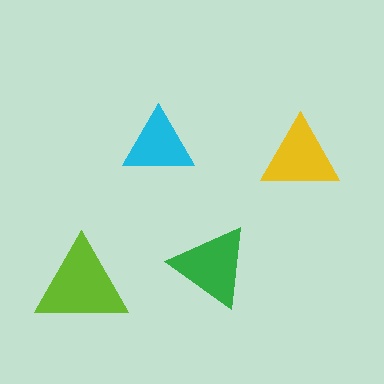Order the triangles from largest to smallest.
the lime one, the green one, the yellow one, the cyan one.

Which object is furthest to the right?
The yellow triangle is rightmost.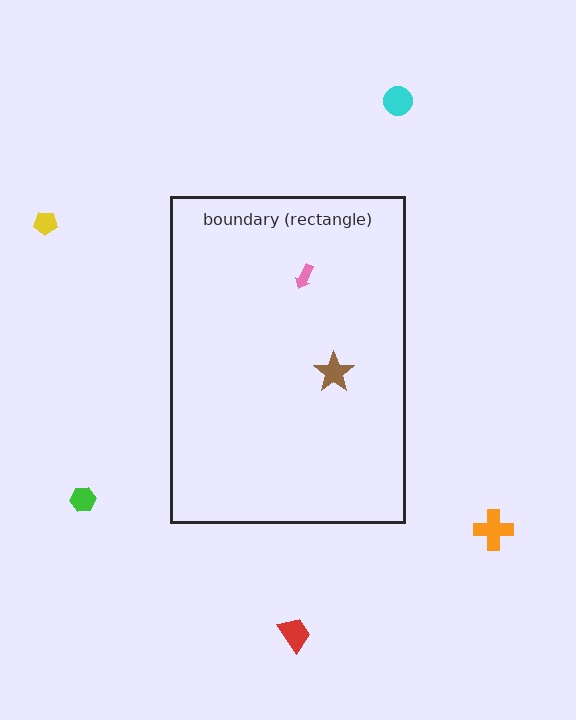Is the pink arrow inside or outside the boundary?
Inside.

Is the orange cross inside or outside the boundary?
Outside.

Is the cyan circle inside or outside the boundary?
Outside.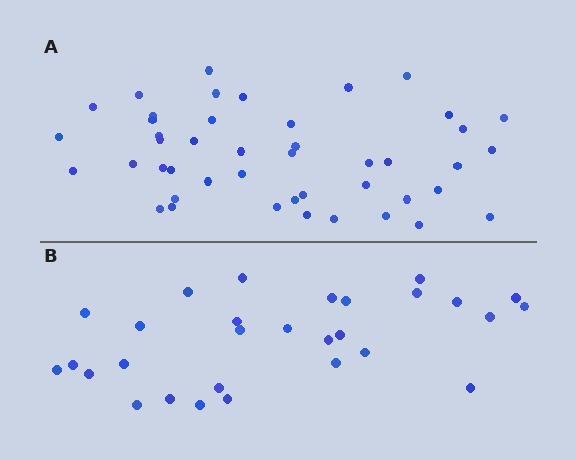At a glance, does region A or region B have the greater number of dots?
Region A (the top region) has more dots.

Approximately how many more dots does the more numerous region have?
Region A has approximately 15 more dots than region B.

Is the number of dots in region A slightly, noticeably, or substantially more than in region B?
Region A has substantially more. The ratio is roughly 1.6 to 1.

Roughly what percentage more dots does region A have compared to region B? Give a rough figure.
About 55% more.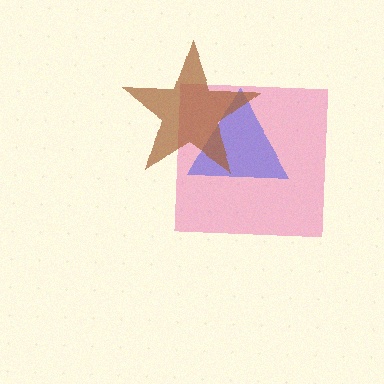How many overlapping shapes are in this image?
There are 3 overlapping shapes in the image.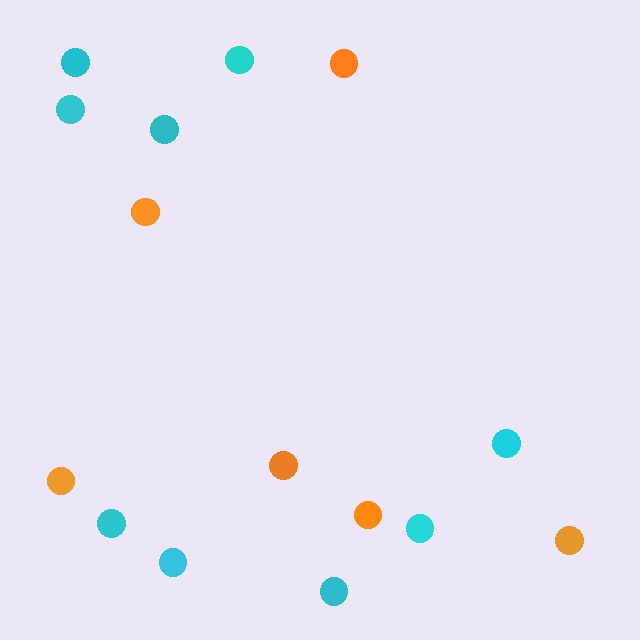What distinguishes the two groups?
There are 2 groups: one group of cyan circles (9) and one group of orange circles (6).